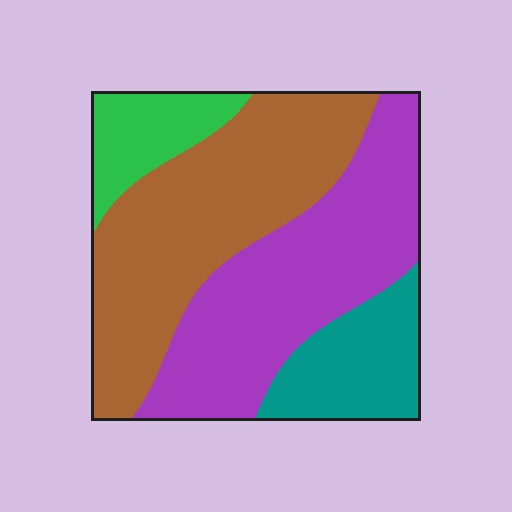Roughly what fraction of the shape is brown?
Brown takes up between a quarter and a half of the shape.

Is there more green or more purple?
Purple.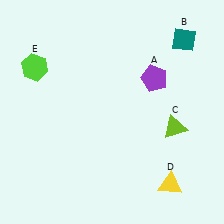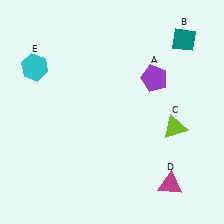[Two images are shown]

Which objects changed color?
D changed from yellow to magenta. E changed from lime to cyan.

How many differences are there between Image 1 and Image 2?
There are 2 differences between the two images.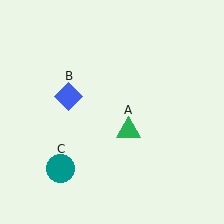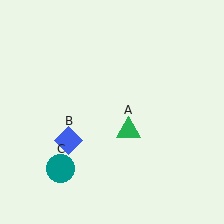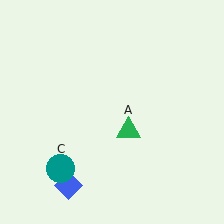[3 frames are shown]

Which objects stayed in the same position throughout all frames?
Green triangle (object A) and teal circle (object C) remained stationary.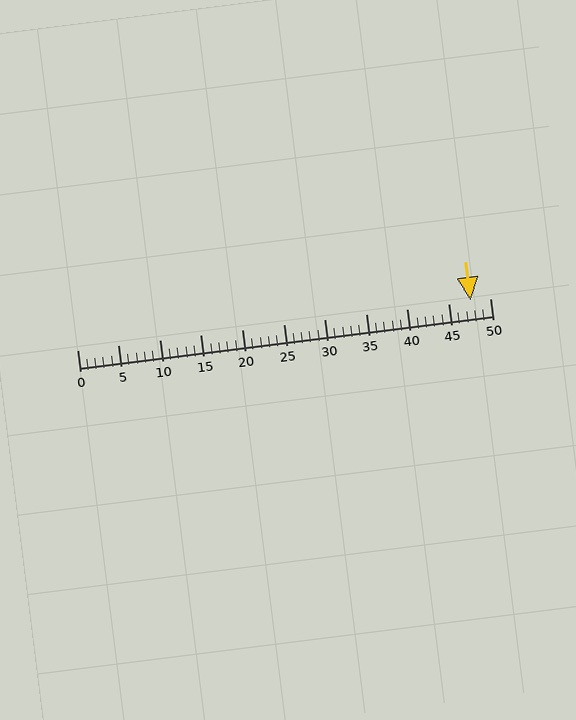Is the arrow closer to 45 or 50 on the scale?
The arrow is closer to 50.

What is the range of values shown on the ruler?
The ruler shows values from 0 to 50.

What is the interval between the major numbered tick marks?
The major tick marks are spaced 5 units apart.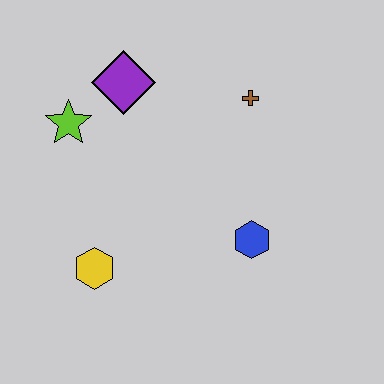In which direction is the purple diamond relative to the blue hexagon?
The purple diamond is above the blue hexagon.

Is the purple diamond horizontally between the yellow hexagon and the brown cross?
Yes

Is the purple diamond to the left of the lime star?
No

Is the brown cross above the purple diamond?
No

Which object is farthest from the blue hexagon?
The lime star is farthest from the blue hexagon.